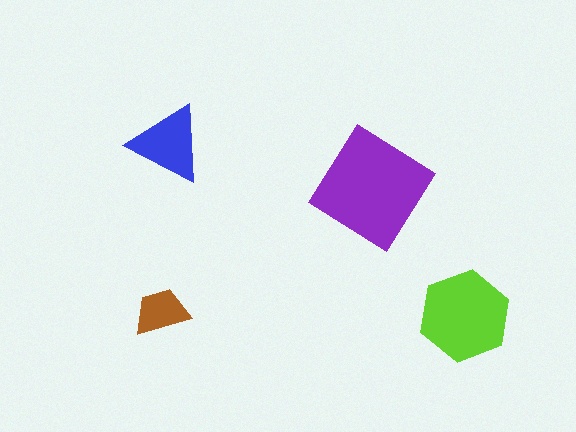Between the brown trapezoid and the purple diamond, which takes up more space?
The purple diamond.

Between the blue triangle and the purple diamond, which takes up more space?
The purple diamond.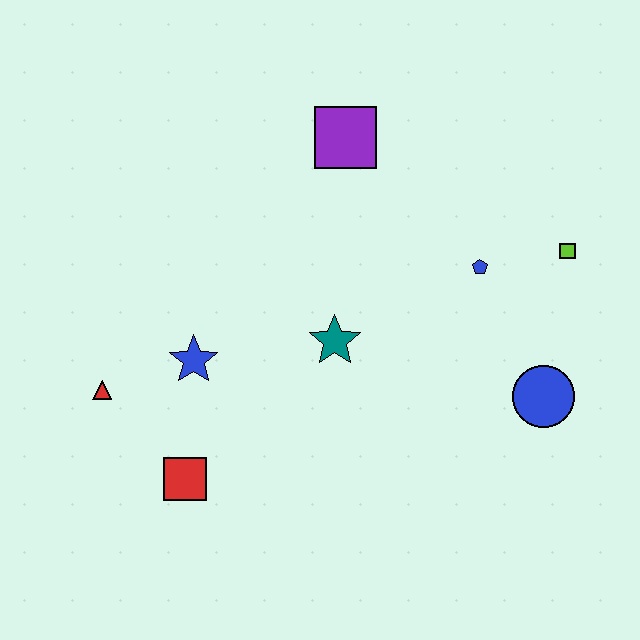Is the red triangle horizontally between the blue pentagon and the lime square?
No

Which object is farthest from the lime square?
The red triangle is farthest from the lime square.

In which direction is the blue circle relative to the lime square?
The blue circle is below the lime square.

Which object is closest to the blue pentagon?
The lime square is closest to the blue pentagon.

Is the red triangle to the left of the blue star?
Yes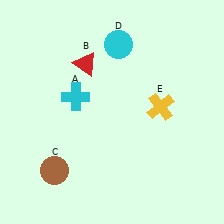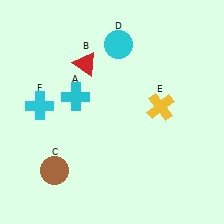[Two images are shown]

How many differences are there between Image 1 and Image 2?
There is 1 difference between the two images.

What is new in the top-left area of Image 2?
A cyan cross (F) was added in the top-left area of Image 2.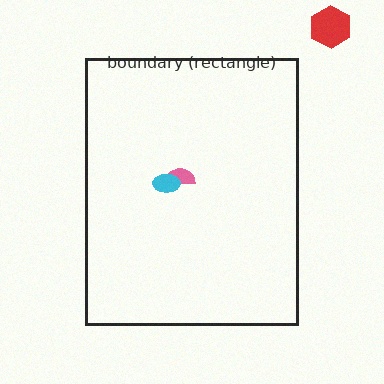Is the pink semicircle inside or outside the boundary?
Inside.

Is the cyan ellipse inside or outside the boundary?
Inside.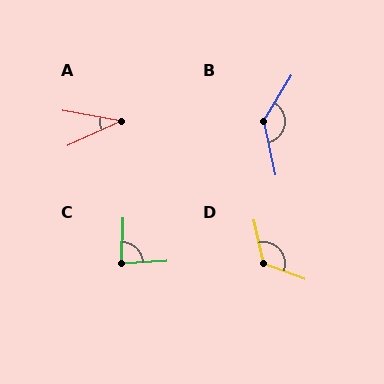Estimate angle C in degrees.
Approximately 86 degrees.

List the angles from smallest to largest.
A (35°), C (86°), D (123°), B (137°).